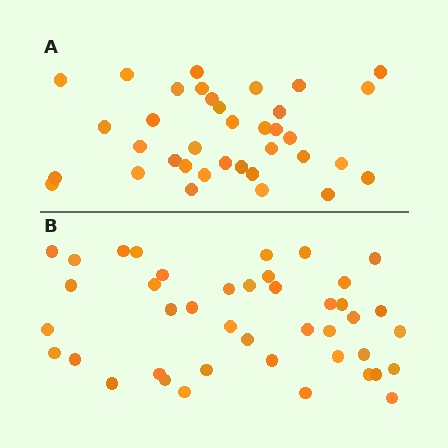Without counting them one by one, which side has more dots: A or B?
Region B (the bottom region) has more dots.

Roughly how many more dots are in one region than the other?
Region B has about 6 more dots than region A.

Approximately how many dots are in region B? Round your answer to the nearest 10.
About 40 dots. (The exact count is 42, which rounds to 40.)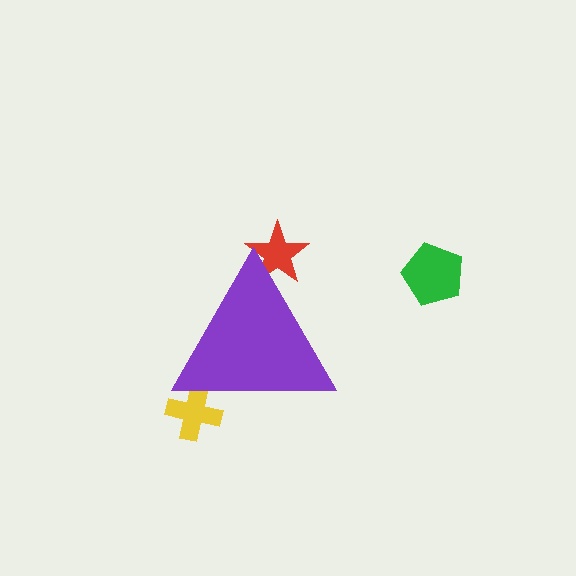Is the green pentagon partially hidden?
No, the green pentagon is fully visible.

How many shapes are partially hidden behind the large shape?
2 shapes are partially hidden.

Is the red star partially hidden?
Yes, the red star is partially hidden behind the purple triangle.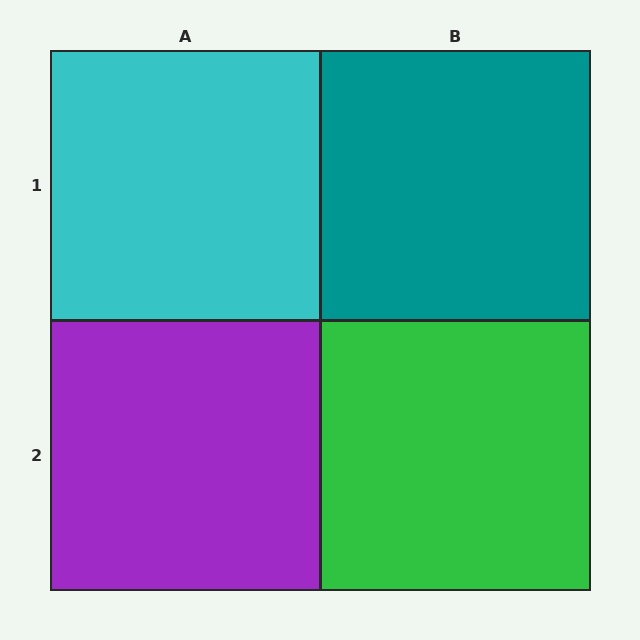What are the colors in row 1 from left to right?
Cyan, teal.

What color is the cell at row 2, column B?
Green.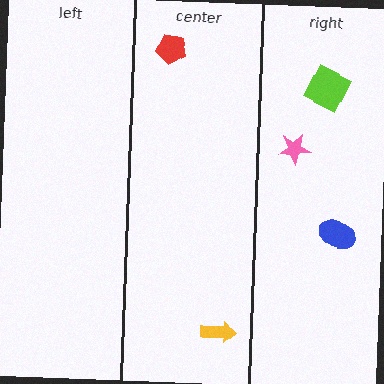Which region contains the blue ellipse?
The right region.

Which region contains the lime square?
The right region.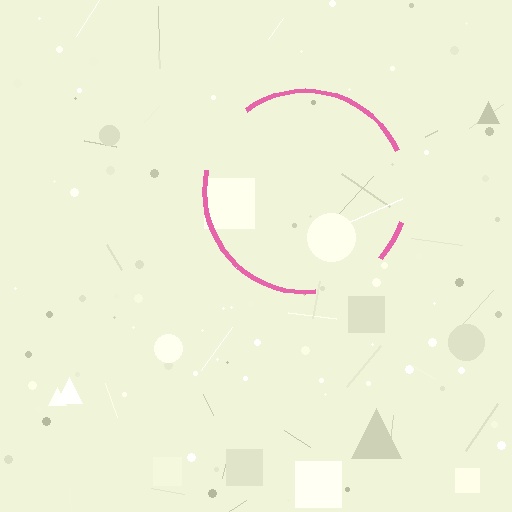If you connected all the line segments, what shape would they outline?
They would outline a circle.